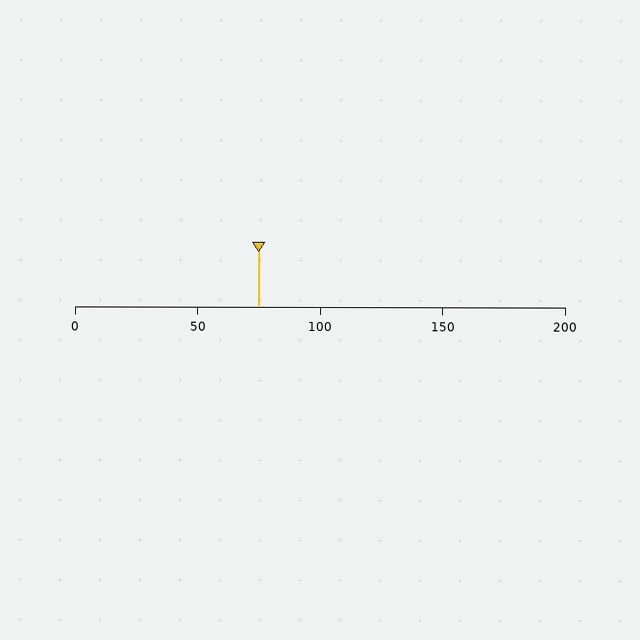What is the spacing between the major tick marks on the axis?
The major ticks are spaced 50 apart.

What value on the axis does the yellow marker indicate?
The marker indicates approximately 75.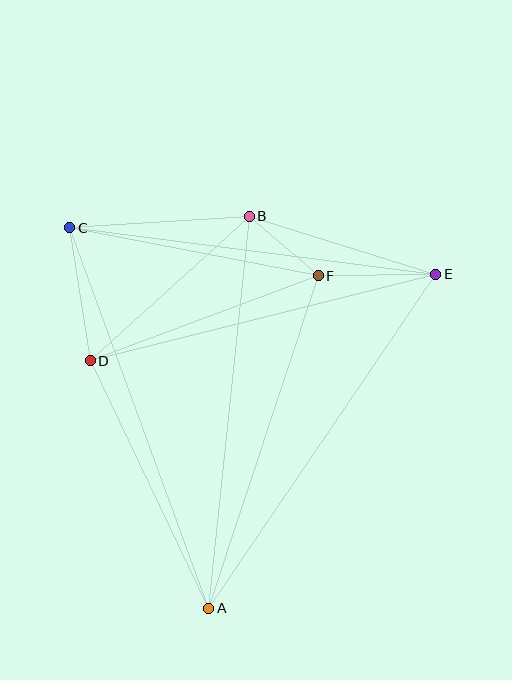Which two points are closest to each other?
Points B and F are closest to each other.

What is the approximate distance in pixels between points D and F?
The distance between D and F is approximately 243 pixels.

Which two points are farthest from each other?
Points A and C are farthest from each other.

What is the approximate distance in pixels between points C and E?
The distance between C and E is approximately 369 pixels.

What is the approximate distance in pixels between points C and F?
The distance between C and F is approximately 253 pixels.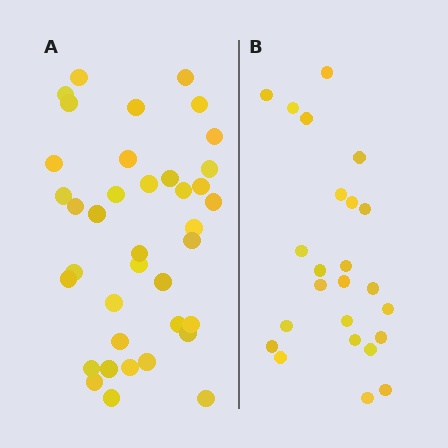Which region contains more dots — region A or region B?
Region A (the left region) has more dots.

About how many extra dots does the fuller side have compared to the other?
Region A has approximately 15 more dots than region B.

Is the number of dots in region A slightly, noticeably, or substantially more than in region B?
Region A has substantially more. The ratio is roughly 1.6 to 1.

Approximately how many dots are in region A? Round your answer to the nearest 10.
About 40 dots. (The exact count is 38, which rounds to 40.)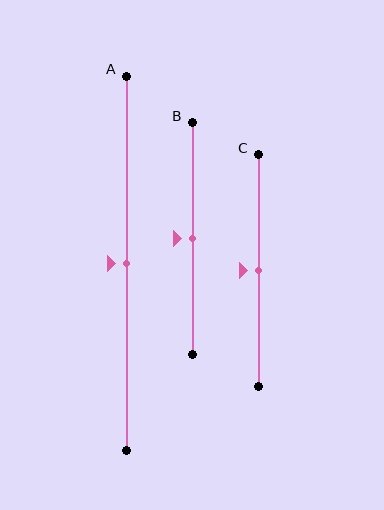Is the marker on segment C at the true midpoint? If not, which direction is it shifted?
Yes, the marker on segment C is at the true midpoint.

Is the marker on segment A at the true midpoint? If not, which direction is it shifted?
Yes, the marker on segment A is at the true midpoint.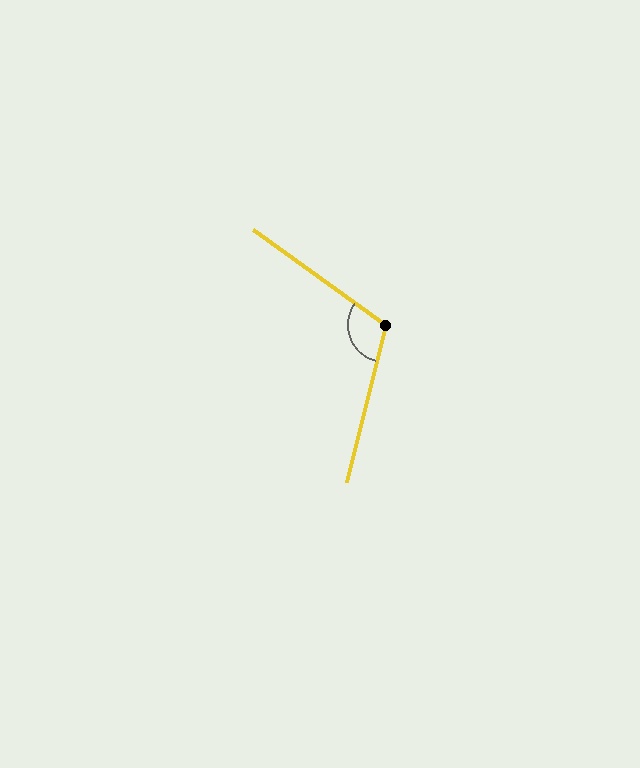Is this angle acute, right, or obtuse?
It is obtuse.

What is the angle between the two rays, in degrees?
Approximately 112 degrees.